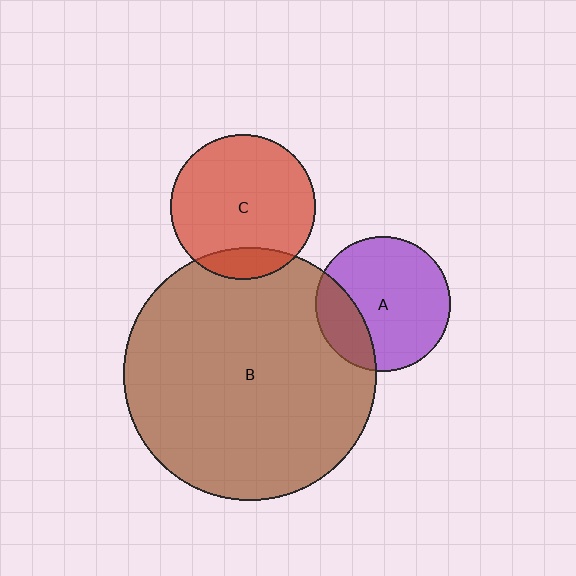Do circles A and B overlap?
Yes.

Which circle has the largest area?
Circle B (brown).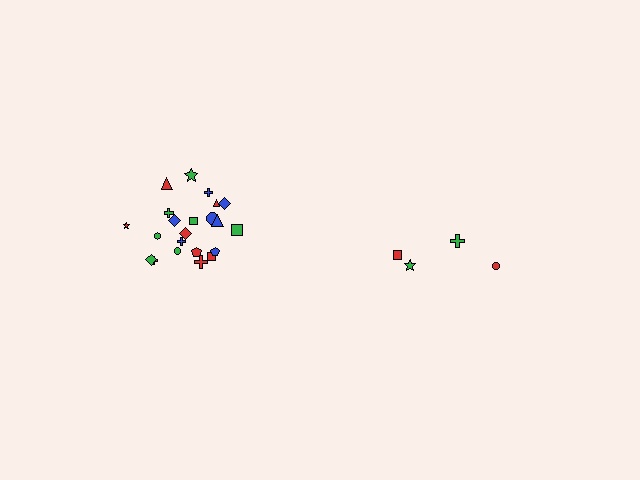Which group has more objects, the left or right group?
The left group.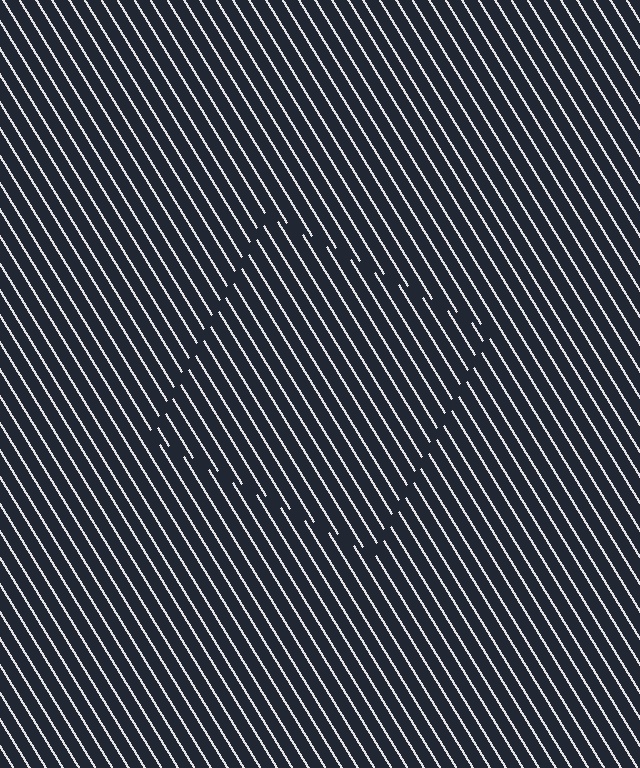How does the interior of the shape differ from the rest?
The interior of the shape contains the same grating, shifted by half a period — the contour is defined by the phase discontinuity where line-ends from the inner and outer gratings abut.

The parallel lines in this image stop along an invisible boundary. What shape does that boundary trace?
An illusory square. The interior of the shape contains the same grating, shifted by half a period — the contour is defined by the phase discontinuity where line-ends from the inner and outer gratings abut.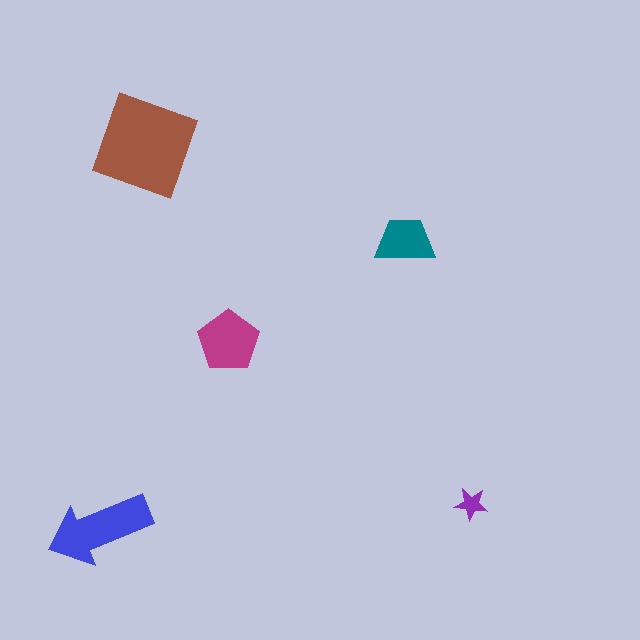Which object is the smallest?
The purple star.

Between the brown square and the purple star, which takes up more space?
The brown square.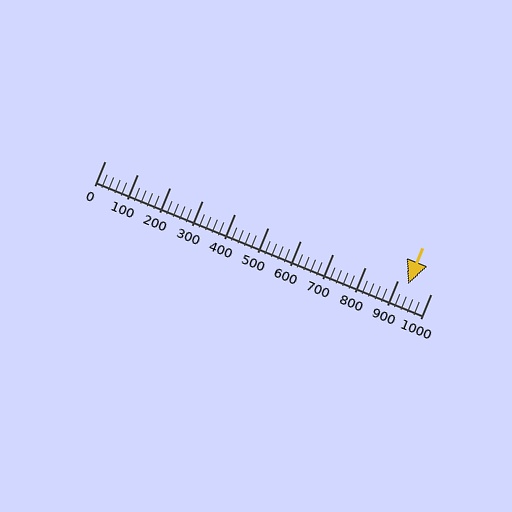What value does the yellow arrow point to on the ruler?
The yellow arrow points to approximately 930.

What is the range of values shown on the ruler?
The ruler shows values from 0 to 1000.